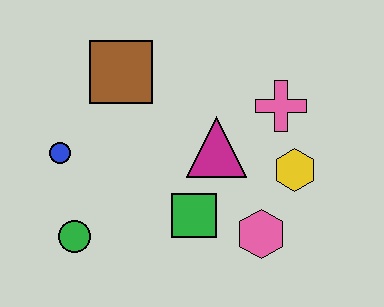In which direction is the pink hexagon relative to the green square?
The pink hexagon is to the right of the green square.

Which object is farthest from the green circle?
The pink cross is farthest from the green circle.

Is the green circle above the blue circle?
No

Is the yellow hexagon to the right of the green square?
Yes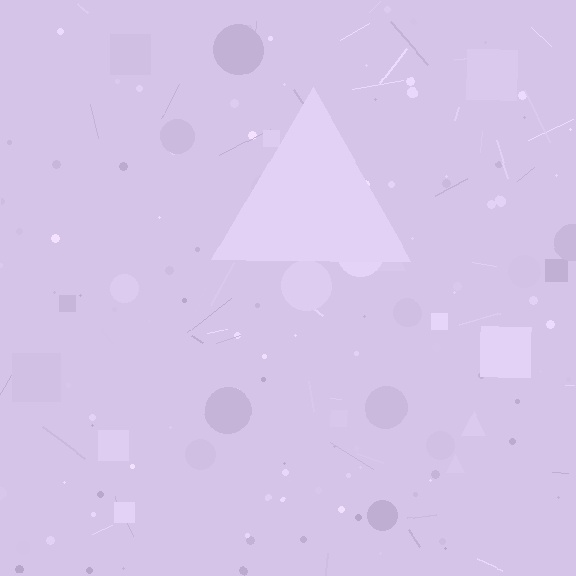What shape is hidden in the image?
A triangle is hidden in the image.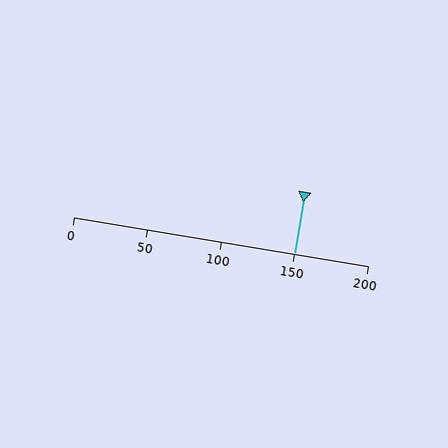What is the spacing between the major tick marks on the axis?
The major ticks are spaced 50 apart.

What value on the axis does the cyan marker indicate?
The marker indicates approximately 150.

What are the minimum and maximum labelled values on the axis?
The axis runs from 0 to 200.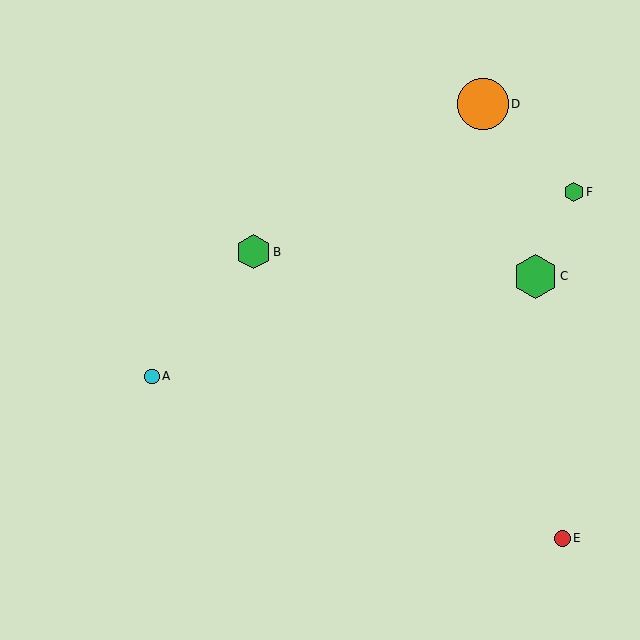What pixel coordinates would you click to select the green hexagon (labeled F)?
Click at (574, 192) to select the green hexagon F.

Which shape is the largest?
The orange circle (labeled D) is the largest.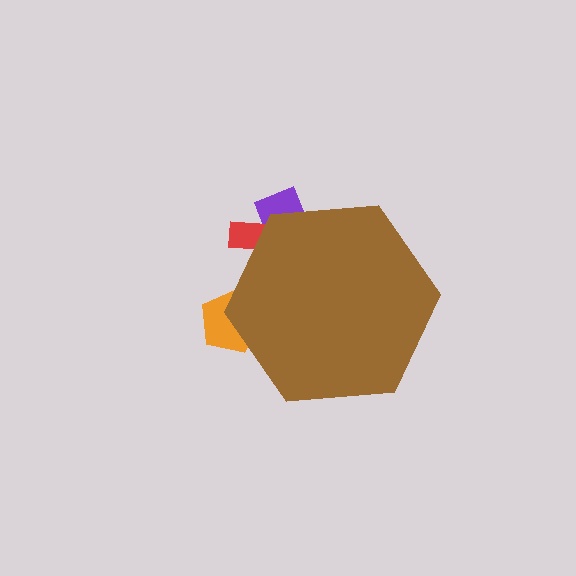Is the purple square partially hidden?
Yes, the purple square is partially hidden behind the brown hexagon.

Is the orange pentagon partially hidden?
Yes, the orange pentagon is partially hidden behind the brown hexagon.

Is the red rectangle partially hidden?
Yes, the red rectangle is partially hidden behind the brown hexagon.